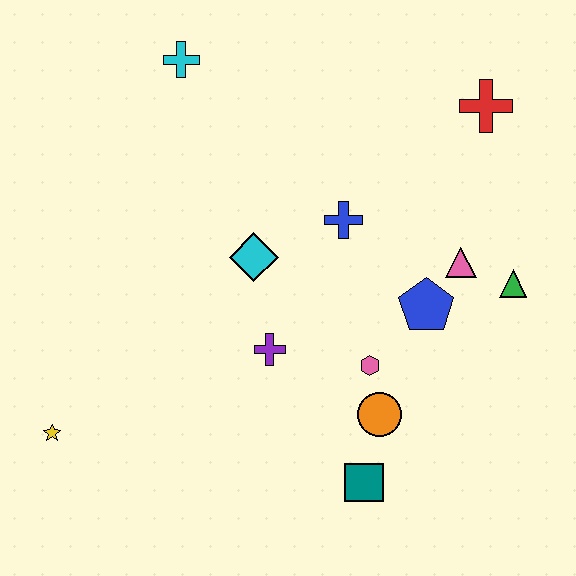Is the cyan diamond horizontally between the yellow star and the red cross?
Yes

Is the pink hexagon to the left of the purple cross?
No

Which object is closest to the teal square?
The orange circle is closest to the teal square.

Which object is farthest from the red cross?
The yellow star is farthest from the red cross.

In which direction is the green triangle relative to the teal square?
The green triangle is above the teal square.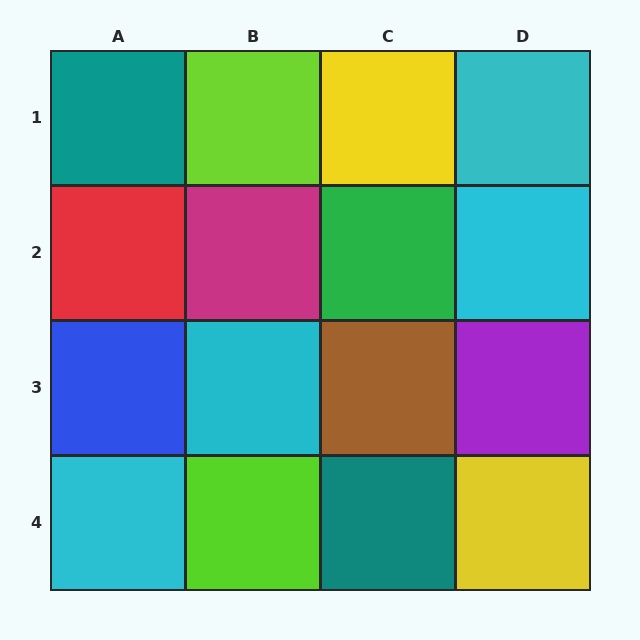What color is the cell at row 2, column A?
Red.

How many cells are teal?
2 cells are teal.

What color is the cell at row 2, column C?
Green.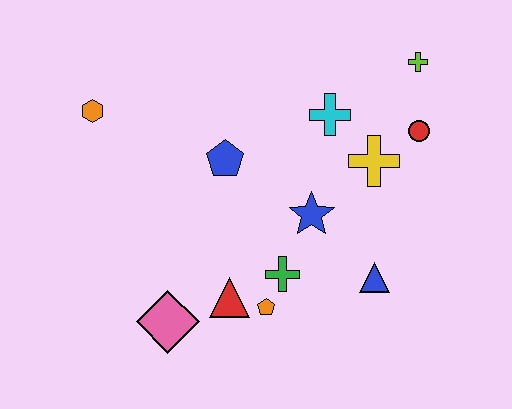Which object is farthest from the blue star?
The orange hexagon is farthest from the blue star.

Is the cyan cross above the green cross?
Yes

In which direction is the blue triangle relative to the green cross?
The blue triangle is to the right of the green cross.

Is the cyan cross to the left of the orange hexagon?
No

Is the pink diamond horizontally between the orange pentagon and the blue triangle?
No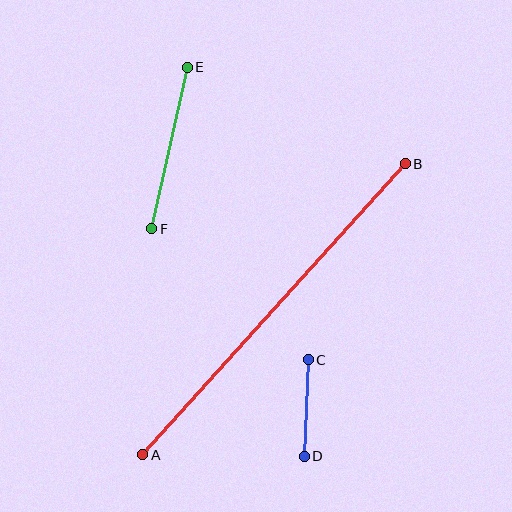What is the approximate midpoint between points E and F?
The midpoint is at approximately (169, 148) pixels.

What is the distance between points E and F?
The distance is approximately 165 pixels.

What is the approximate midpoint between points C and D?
The midpoint is at approximately (306, 408) pixels.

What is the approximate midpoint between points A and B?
The midpoint is at approximately (274, 309) pixels.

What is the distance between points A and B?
The distance is approximately 392 pixels.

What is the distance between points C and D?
The distance is approximately 97 pixels.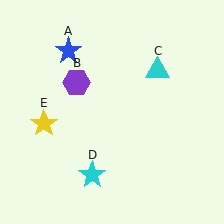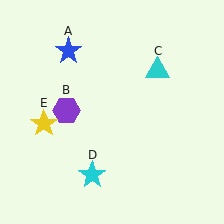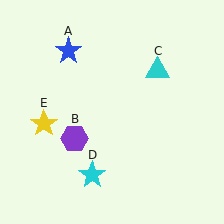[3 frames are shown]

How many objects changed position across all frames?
1 object changed position: purple hexagon (object B).